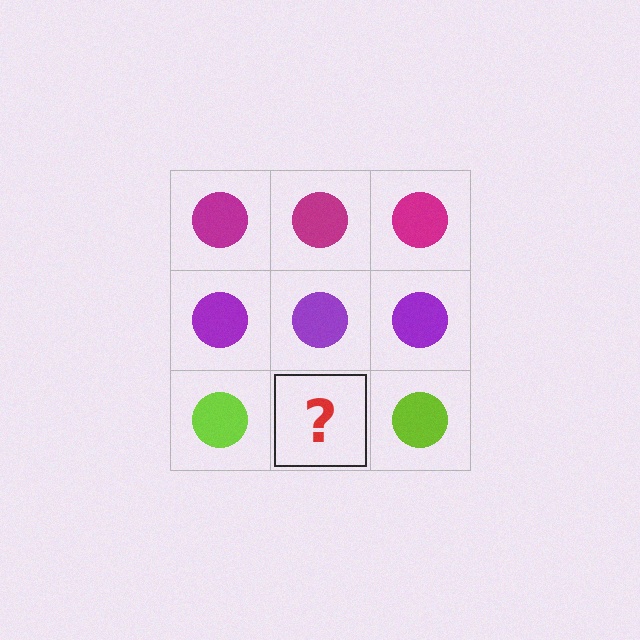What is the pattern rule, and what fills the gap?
The rule is that each row has a consistent color. The gap should be filled with a lime circle.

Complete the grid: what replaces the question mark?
The question mark should be replaced with a lime circle.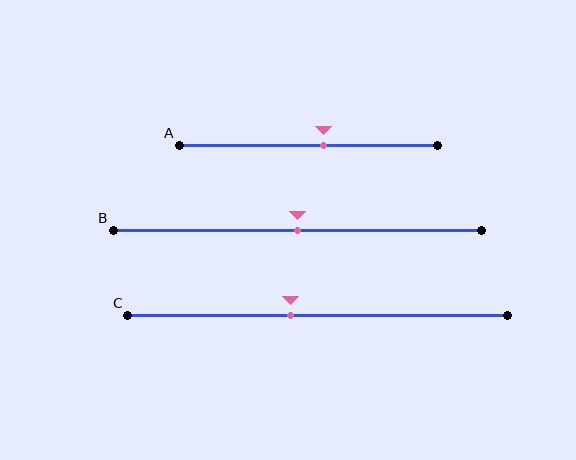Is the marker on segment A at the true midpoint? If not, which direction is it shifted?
No, the marker on segment A is shifted to the right by about 6% of the segment length.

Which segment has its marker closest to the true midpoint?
Segment B has its marker closest to the true midpoint.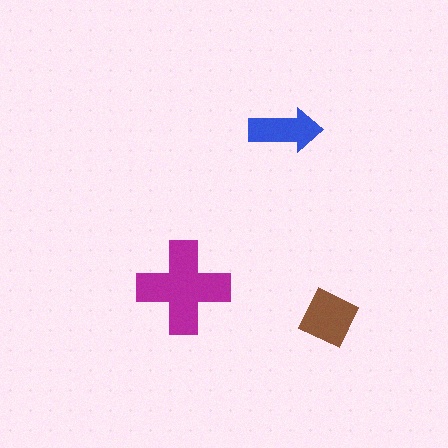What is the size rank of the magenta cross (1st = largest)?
1st.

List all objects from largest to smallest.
The magenta cross, the brown diamond, the blue arrow.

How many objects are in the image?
There are 3 objects in the image.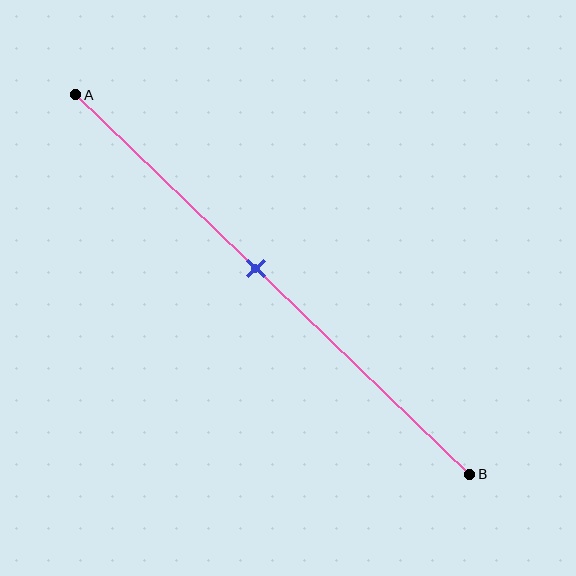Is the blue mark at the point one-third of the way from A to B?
No, the mark is at about 45% from A, not at the 33% one-third point.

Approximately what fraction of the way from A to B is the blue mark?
The blue mark is approximately 45% of the way from A to B.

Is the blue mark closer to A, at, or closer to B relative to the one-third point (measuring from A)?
The blue mark is closer to point B than the one-third point of segment AB.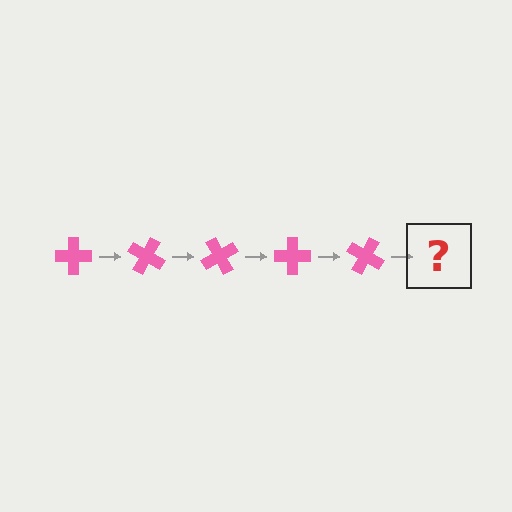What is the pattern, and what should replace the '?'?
The pattern is that the cross rotates 30 degrees each step. The '?' should be a pink cross rotated 150 degrees.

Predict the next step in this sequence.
The next step is a pink cross rotated 150 degrees.